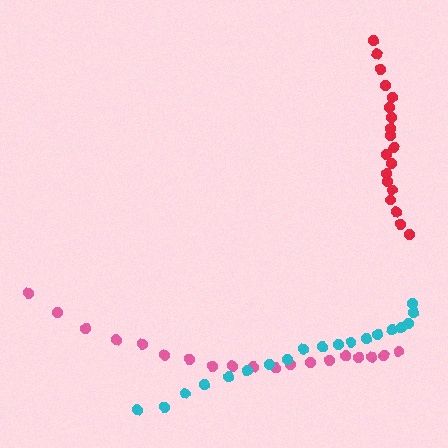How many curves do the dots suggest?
There are 3 distinct paths.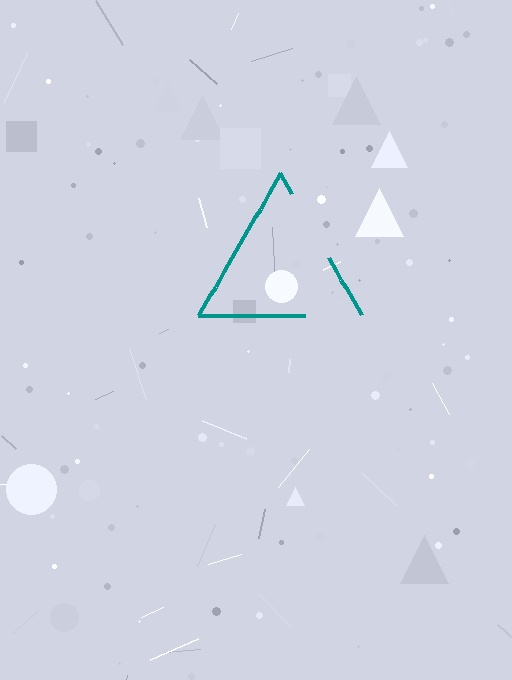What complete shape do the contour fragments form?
The contour fragments form a triangle.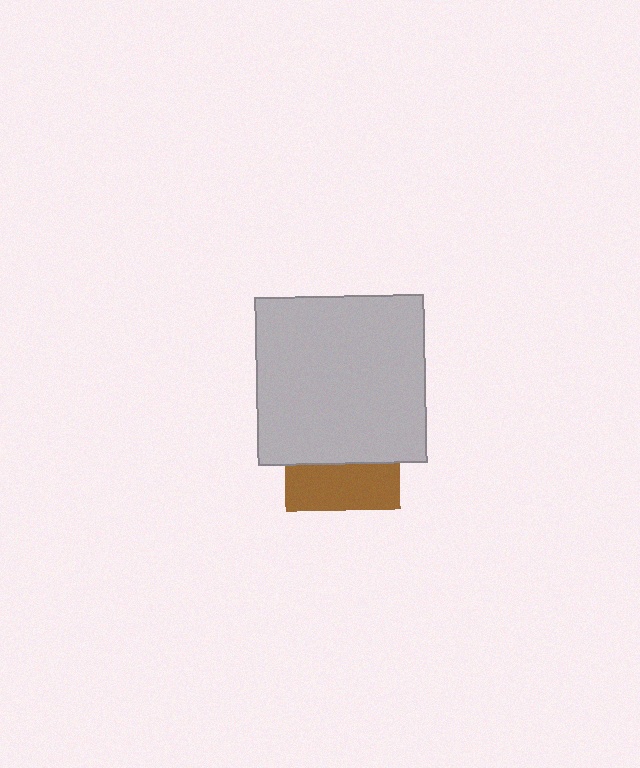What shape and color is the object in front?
The object in front is a light gray square.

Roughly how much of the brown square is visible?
A small part of it is visible (roughly 40%).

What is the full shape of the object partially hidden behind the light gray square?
The partially hidden object is a brown square.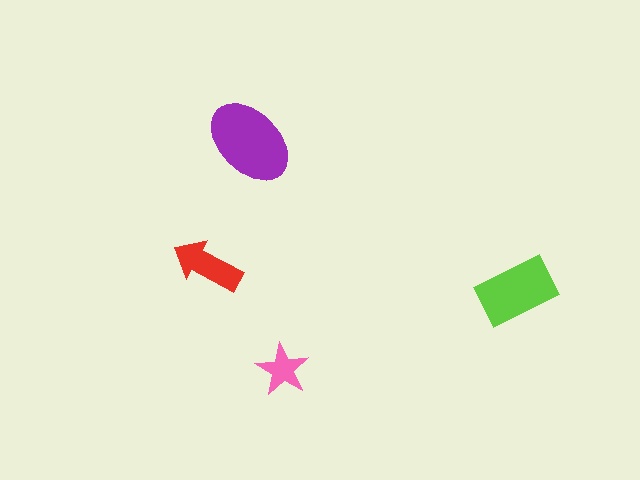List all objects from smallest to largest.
The pink star, the red arrow, the lime rectangle, the purple ellipse.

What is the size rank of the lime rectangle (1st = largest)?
2nd.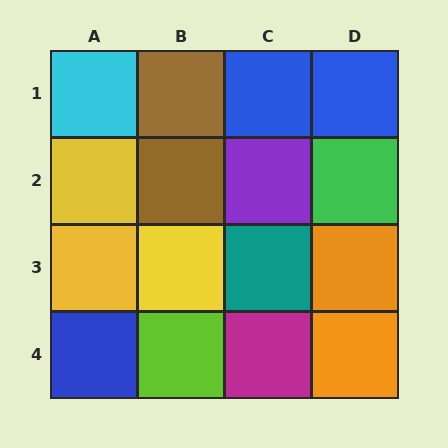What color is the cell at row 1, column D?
Blue.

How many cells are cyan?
1 cell is cyan.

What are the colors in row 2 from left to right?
Yellow, brown, purple, green.